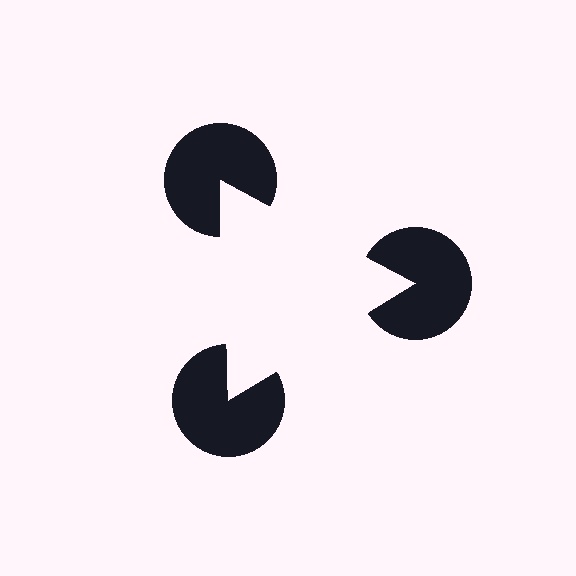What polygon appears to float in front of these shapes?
An illusory triangle — its edges are inferred from the aligned wedge cuts in the pac-man discs, not physically drawn.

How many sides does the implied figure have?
3 sides.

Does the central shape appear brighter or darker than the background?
It typically appears slightly brighter than the background, even though no actual brightness change is drawn.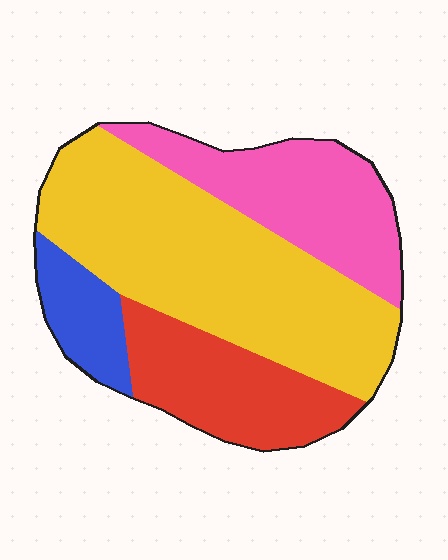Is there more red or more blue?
Red.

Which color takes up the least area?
Blue, at roughly 10%.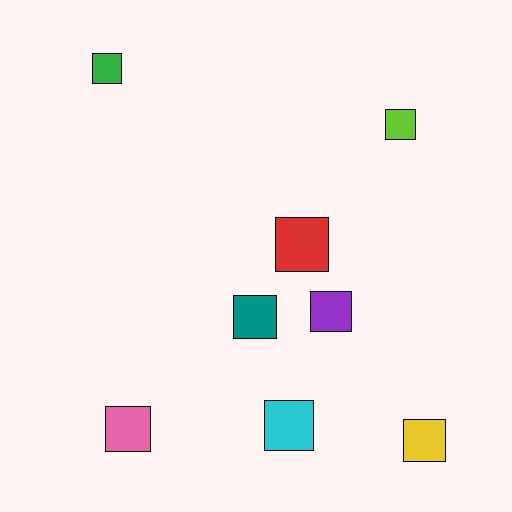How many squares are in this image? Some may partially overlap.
There are 8 squares.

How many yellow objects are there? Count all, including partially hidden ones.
There is 1 yellow object.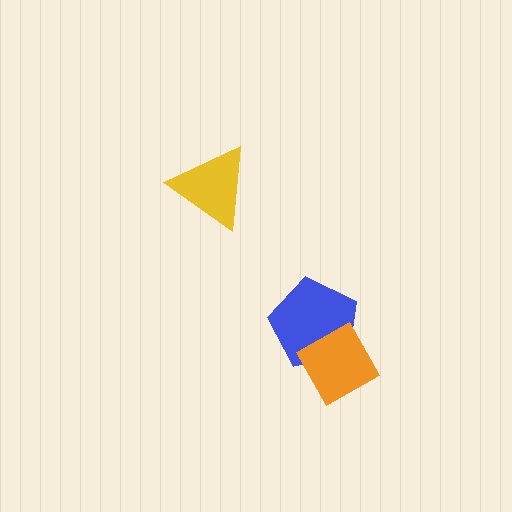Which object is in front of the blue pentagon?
The orange diamond is in front of the blue pentagon.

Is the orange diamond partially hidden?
No, no other shape covers it.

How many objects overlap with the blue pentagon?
1 object overlaps with the blue pentagon.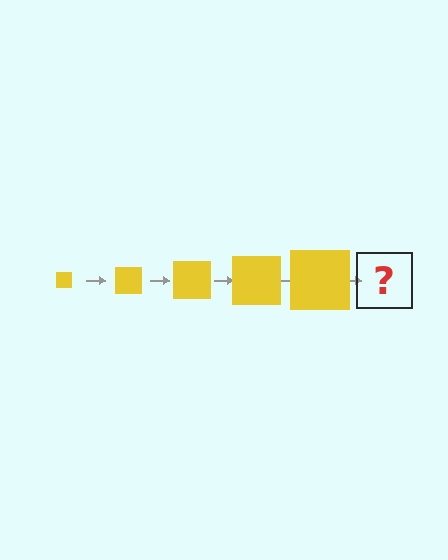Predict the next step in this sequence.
The next step is a yellow square, larger than the previous one.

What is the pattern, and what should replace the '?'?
The pattern is that the square gets progressively larger each step. The '?' should be a yellow square, larger than the previous one.